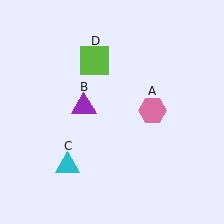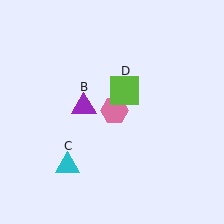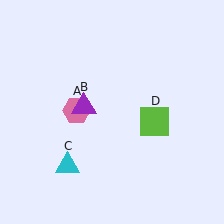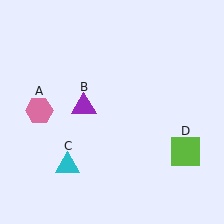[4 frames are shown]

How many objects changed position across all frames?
2 objects changed position: pink hexagon (object A), lime square (object D).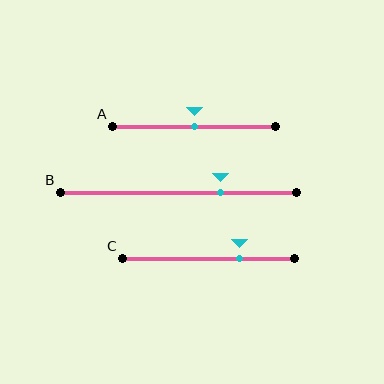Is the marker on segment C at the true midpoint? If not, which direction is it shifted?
No, the marker on segment C is shifted to the right by about 18% of the segment length.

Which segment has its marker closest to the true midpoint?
Segment A has its marker closest to the true midpoint.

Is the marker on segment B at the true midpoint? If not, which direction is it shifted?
No, the marker on segment B is shifted to the right by about 18% of the segment length.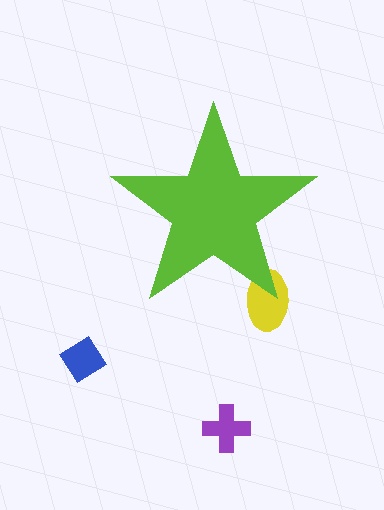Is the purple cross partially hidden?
No, the purple cross is fully visible.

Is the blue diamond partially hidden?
No, the blue diamond is fully visible.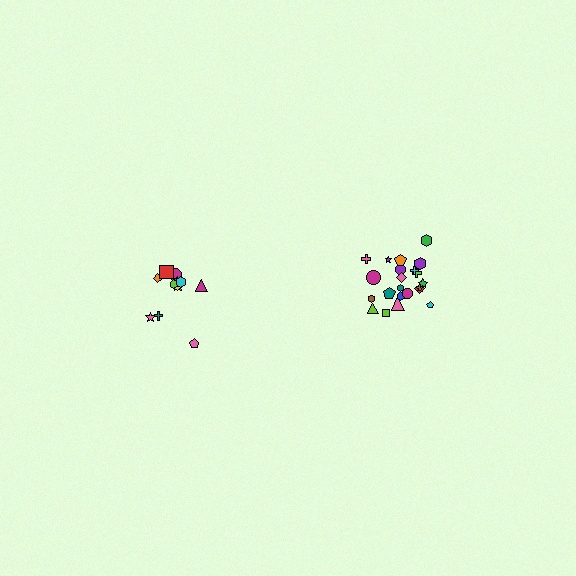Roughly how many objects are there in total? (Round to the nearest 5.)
Roughly 35 objects in total.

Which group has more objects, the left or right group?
The right group.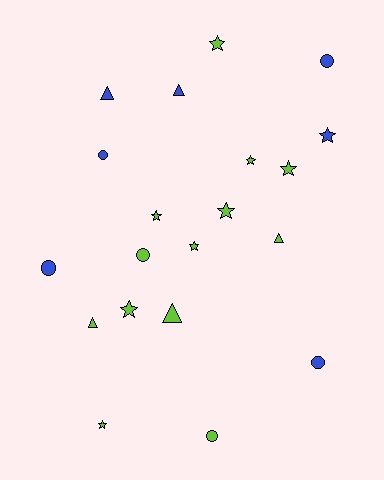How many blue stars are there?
There is 1 blue star.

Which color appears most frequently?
Lime, with 13 objects.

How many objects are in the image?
There are 20 objects.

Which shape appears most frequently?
Star, with 9 objects.